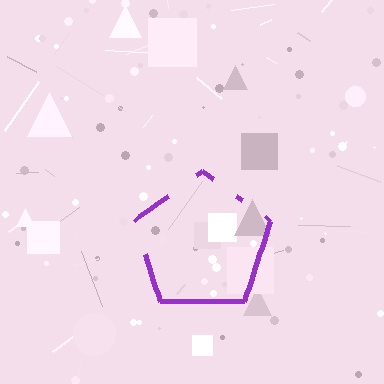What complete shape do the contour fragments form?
The contour fragments form a pentagon.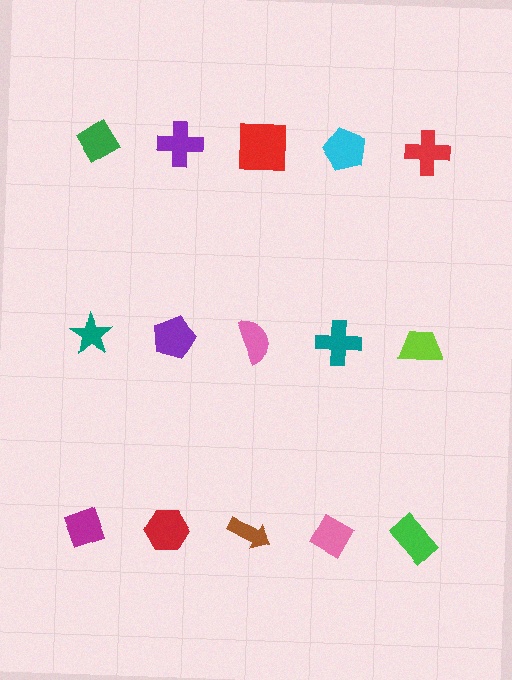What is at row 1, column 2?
A purple cross.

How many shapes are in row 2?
5 shapes.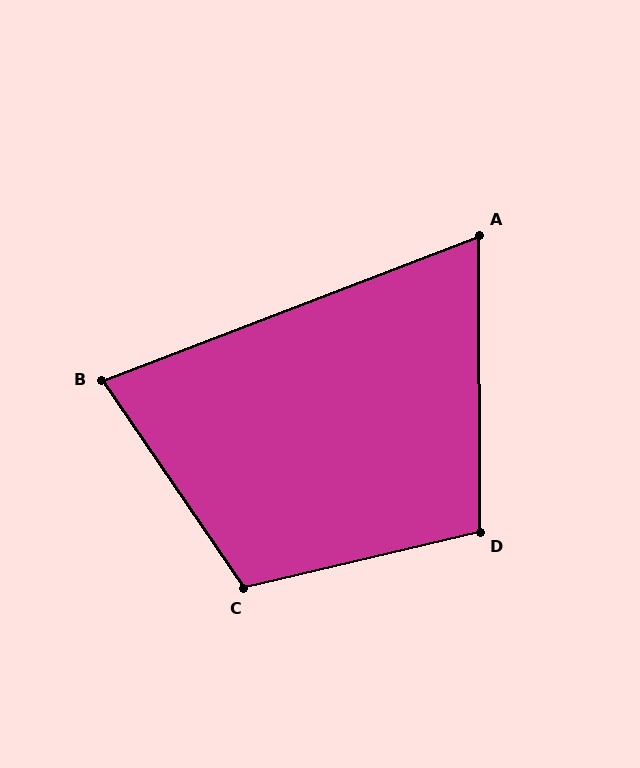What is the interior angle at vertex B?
Approximately 77 degrees (acute).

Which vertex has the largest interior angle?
C, at approximately 111 degrees.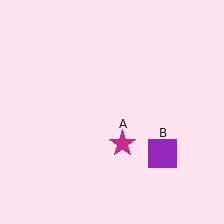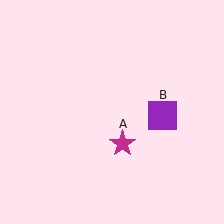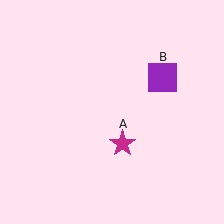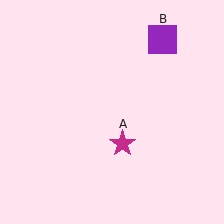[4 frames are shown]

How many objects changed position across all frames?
1 object changed position: purple square (object B).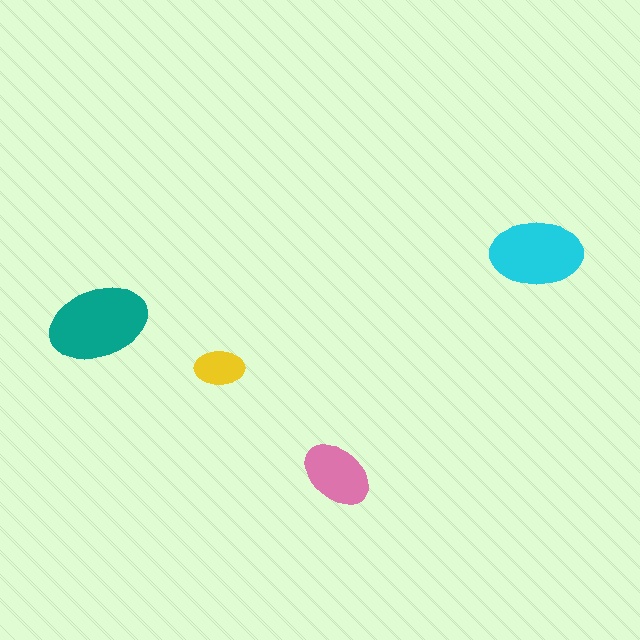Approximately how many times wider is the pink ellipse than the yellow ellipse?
About 1.5 times wider.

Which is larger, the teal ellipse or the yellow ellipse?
The teal one.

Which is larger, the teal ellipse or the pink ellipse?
The teal one.